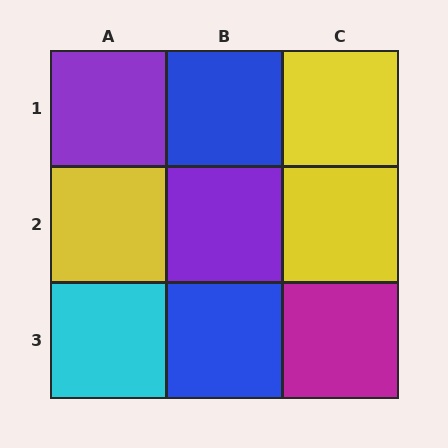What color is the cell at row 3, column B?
Blue.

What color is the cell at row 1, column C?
Yellow.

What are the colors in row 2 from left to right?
Yellow, purple, yellow.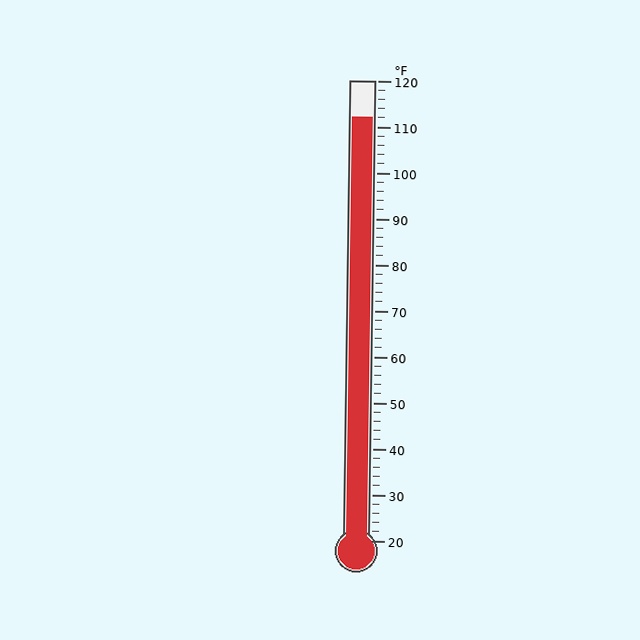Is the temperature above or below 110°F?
The temperature is above 110°F.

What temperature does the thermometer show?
The thermometer shows approximately 112°F.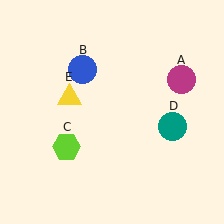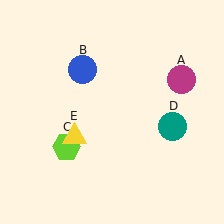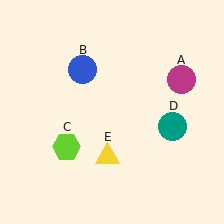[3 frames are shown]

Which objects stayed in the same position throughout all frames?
Magenta circle (object A) and blue circle (object B) and lime hexagon (object C) and teal circle (object D) remained stationary.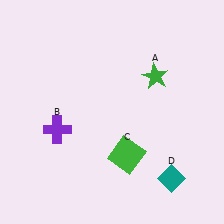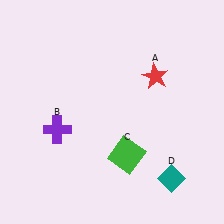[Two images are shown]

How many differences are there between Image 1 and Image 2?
There is 1 difference between the two images.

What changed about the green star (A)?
In Image 1, A is green. In Image 2, it changed to red.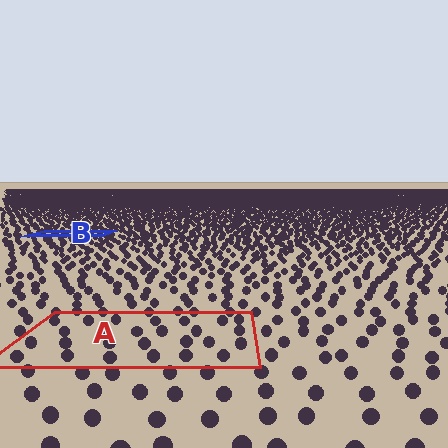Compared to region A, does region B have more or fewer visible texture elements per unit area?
Region B has more texture elements per unit area — they are packed more densely because it is farther away.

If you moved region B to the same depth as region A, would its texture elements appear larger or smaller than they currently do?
They would appear larger. At a closer depth, the same texture elements are projected at a bigger on-screen size.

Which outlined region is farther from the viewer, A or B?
Region B is farther from the viewer — the texture elements inside it appear smaller and more densely packed.